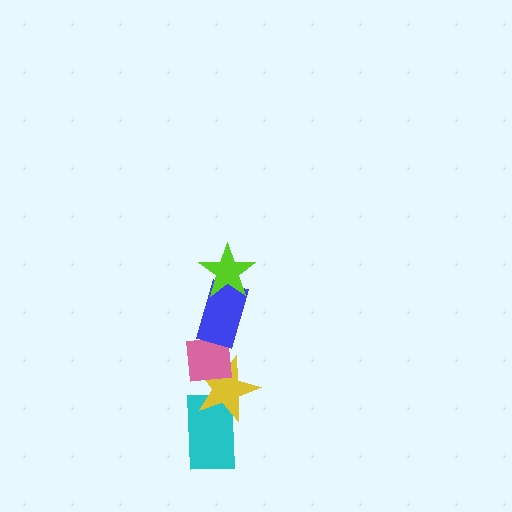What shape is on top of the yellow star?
The pink square is on top of the yellow star.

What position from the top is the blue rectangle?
The blue rectangle is 2nd from the top.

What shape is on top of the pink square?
The blue rectangle is on top of the pink square.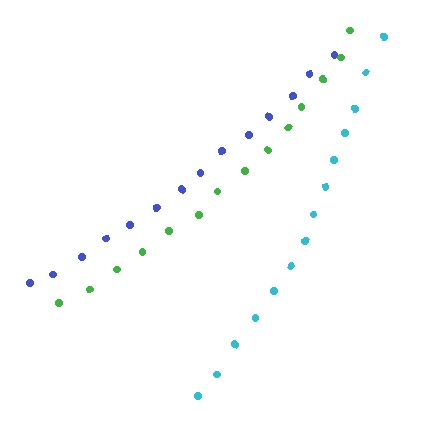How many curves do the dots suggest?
There are 3 distinct paths.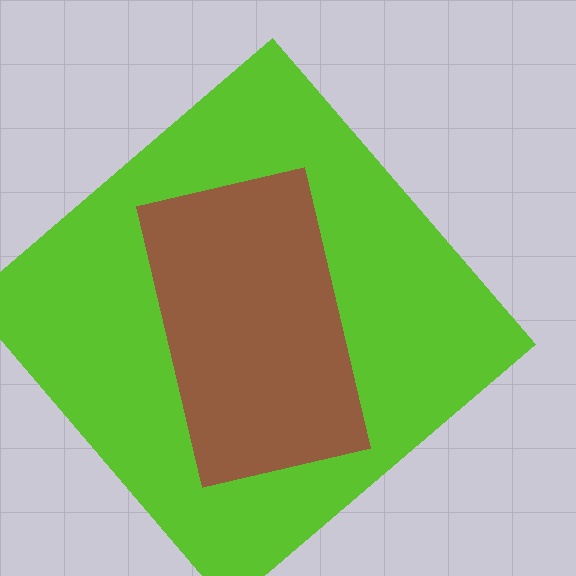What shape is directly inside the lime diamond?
The brown rectangle.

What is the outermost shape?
The lime diamond.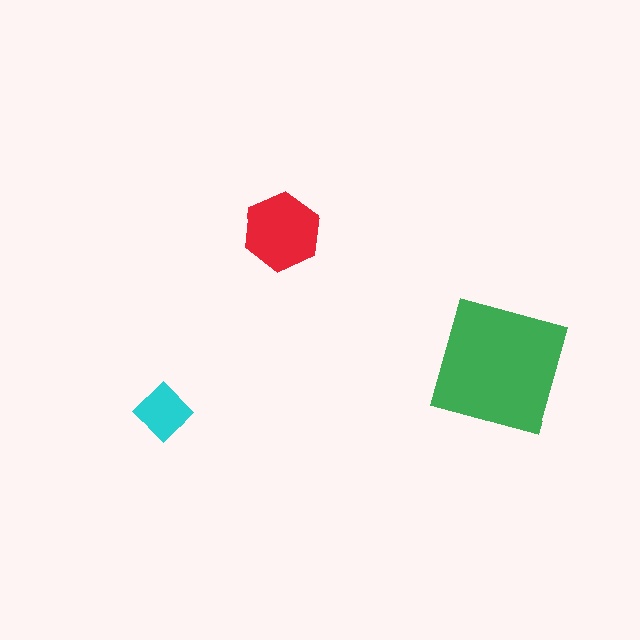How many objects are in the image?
There are 3 objects in the image.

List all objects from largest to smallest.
The green square, the red hexagon, the cyan diamond.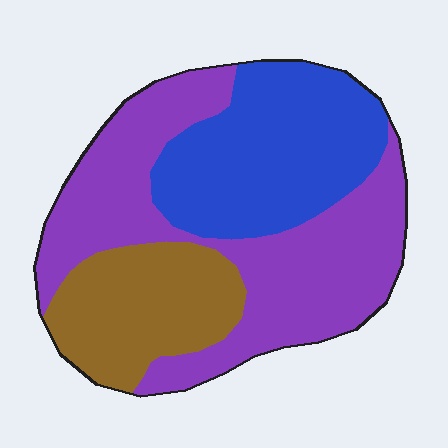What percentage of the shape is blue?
Blue takes up about one third (1/3) of the shape.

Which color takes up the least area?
Brown, at roughly 20%.